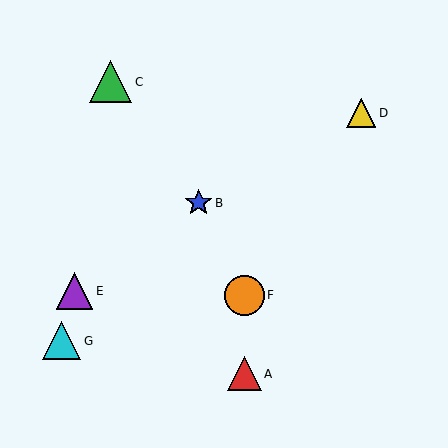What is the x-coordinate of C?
Object C is at x≈111.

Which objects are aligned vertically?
Objects A, F are aligned vertically.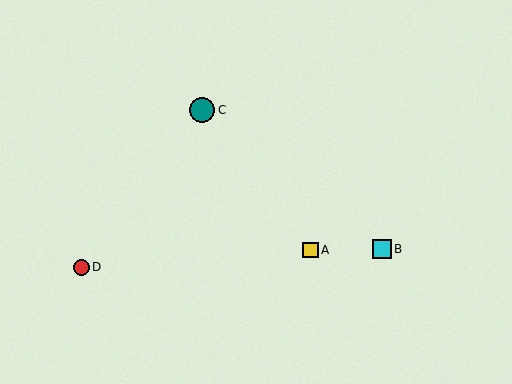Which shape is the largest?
The teal circle (labeled C) is the largest.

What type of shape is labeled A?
Shape A is a yellow square.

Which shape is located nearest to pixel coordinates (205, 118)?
The teal circle (labeled C) at (202, 110) is nearest to that location.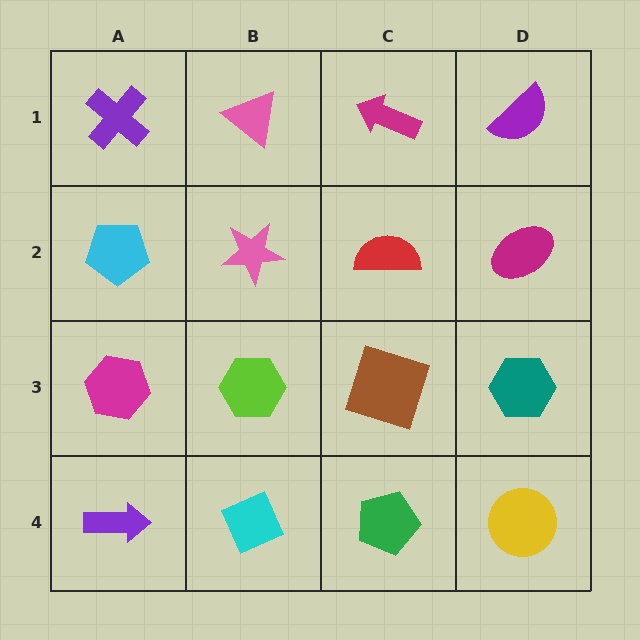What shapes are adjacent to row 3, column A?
A cyan pentagon (row 2, column A), a purple arrow (row 4, column A), a lime hexagon (row 3, column B).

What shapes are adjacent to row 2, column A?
A purple cross (row 1, column A), a magenta hexagon (row 3, column A), a pink star (row 2, column B).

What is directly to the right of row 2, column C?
A magenta ellipse.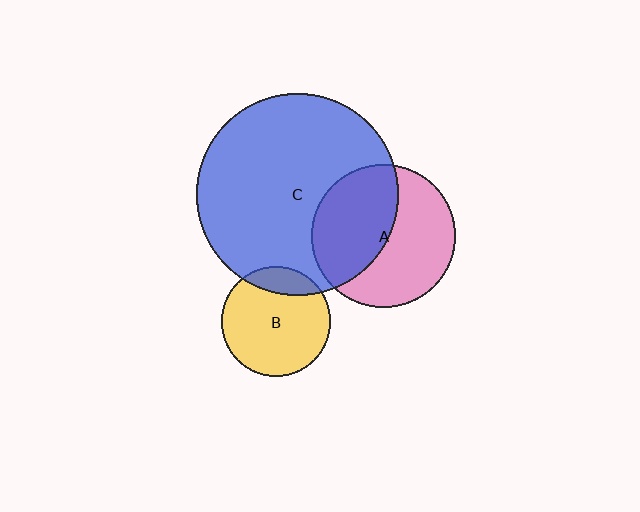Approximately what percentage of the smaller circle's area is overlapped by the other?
Approximately 15%.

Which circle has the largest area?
Circle C (blue).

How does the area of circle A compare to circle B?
Approximately 1.7 times.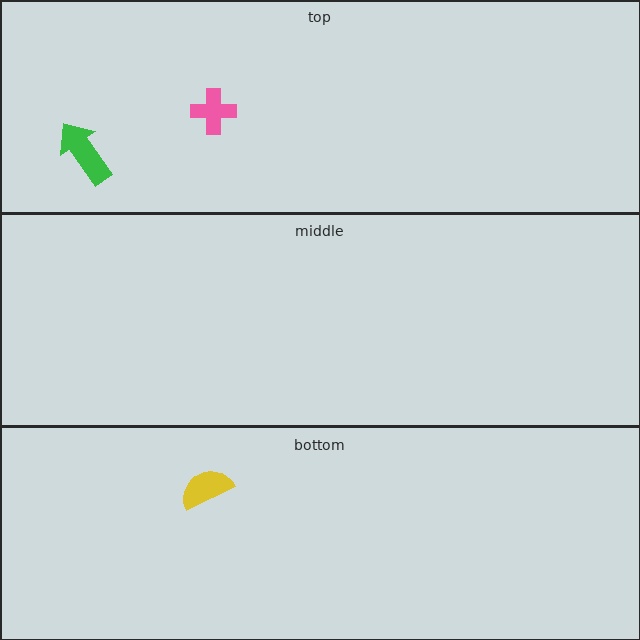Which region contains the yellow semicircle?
The bottom region.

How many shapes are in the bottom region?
1.